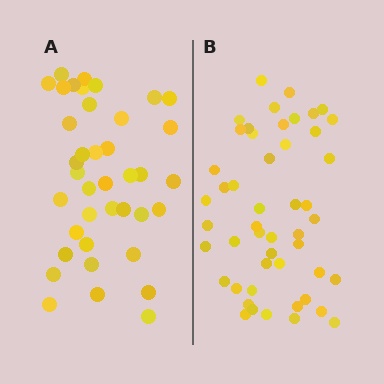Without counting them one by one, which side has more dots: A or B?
Region B (the right region) has more dots.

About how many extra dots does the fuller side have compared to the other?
Region B has roughly 10 or so more dots than region A.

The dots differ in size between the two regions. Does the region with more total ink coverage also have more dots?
No. Region A has more total ink coverage because its dots are larger, but region B actually contains more individual dots. Total area can be misleading — the number of items is what matters here.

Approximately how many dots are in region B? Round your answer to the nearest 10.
About 50 dots. (The exact count is 49, which rounds to 50.)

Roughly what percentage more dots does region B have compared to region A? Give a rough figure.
About 25% more.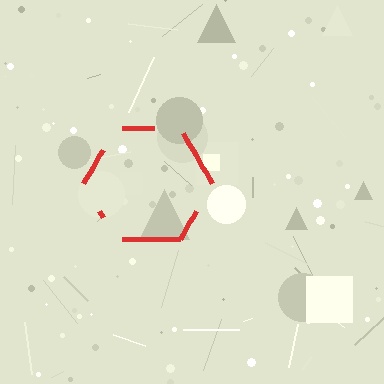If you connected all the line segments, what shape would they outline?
They would outline a hexagon.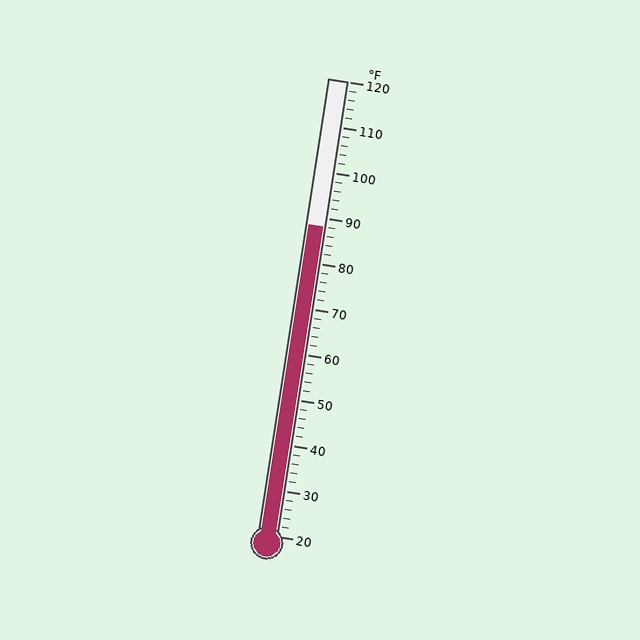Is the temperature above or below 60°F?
The temperature is above 60°F.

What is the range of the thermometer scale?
The thermometer scale ranges from 20°F to 120°F.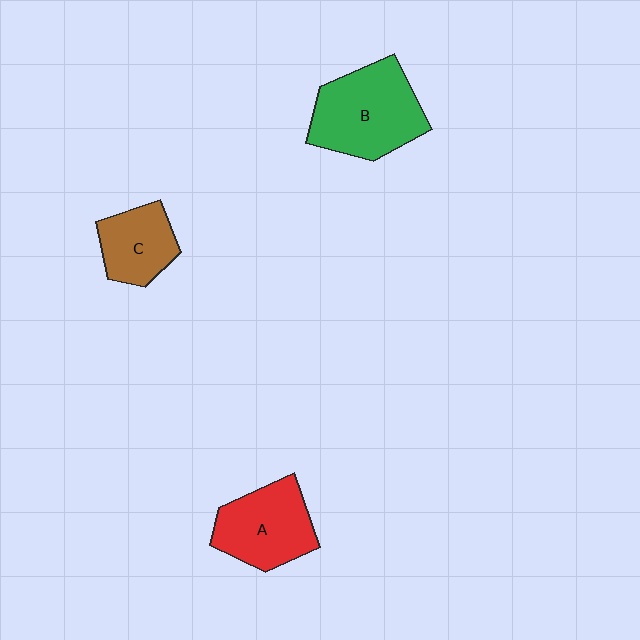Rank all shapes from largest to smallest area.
From largest to smallest: B (green), A (red), C (brown).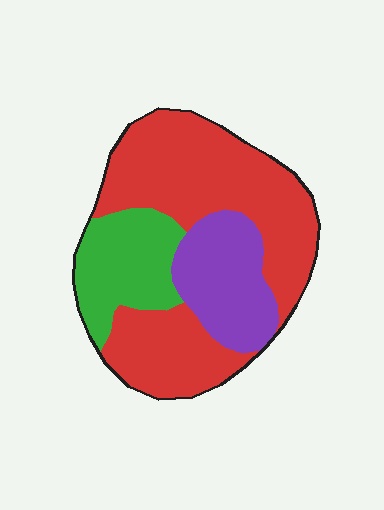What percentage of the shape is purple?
Purple covers roughly 20% of the shape.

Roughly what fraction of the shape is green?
Green takes up between a sixth and a third of the shape.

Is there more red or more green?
Red.